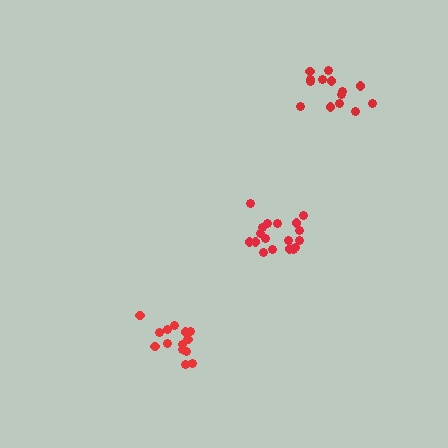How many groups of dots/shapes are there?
There are 3 groups.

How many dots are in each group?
Group 1: 14 dots, Group 2: 18 dots, Group 3: 14 dots (46 total).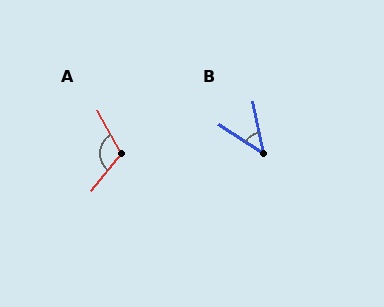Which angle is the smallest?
B, at approximately 45 degrees.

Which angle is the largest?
A, at approximately 112 degrees.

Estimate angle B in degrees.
Approximately 45 degrees.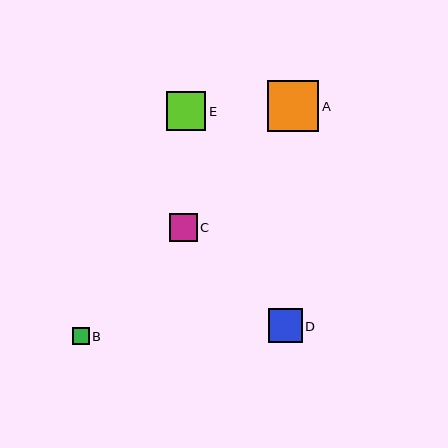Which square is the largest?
Square A is the largest with a size of approximately 51 pixels.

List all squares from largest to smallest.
From largest to smallest: A, E, D, C, B.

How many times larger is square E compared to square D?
Square E is approximately 1.2 times the size of square D.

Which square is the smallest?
Square B is the smallest with a size of approximately 17 pixels.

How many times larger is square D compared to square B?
Square D is approximately 2.0 times the size of square B.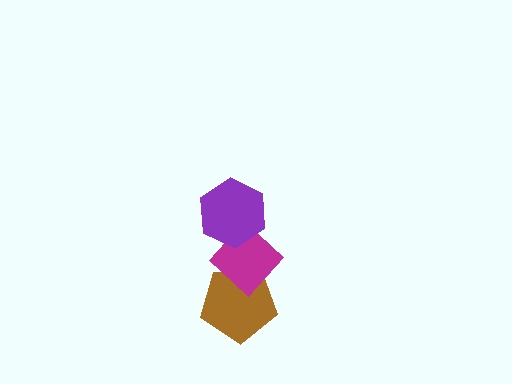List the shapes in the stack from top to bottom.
From top to bottom: the purple hexagon, the magenta diamond, the brown pentagon.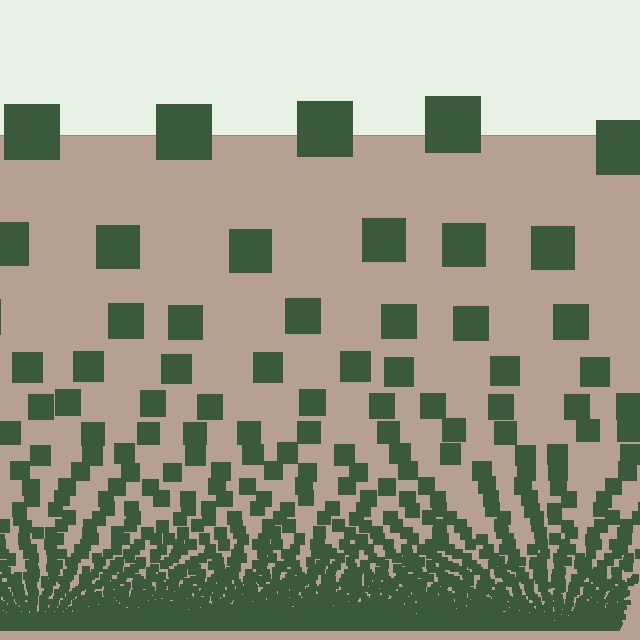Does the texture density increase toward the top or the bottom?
Density increases toward the bottom.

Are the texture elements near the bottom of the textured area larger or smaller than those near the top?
Smaller. The gradient is inverted — elements near the bottom are smaller and denser.